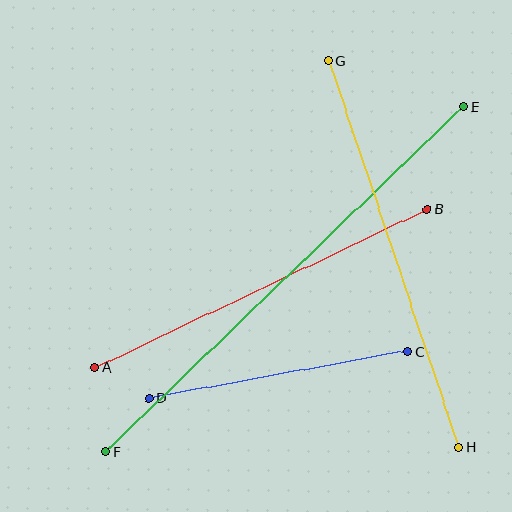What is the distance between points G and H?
The distance is approximately 408 pixels.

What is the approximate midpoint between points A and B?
The midpoint is at approximately (261, 288) pixels.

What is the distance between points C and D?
The distance is approximately 263 pixels.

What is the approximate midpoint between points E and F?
The midpoint is at approximately (285, 279) pixels.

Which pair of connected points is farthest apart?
Points E and F are farthest apart.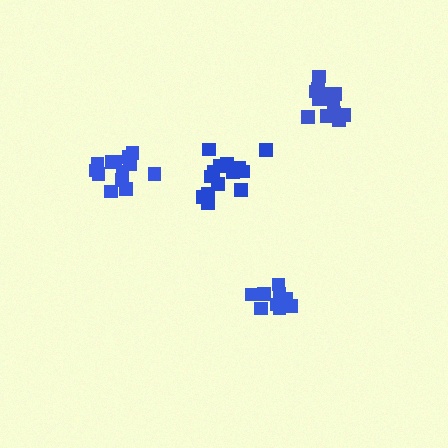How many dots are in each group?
Group 1: 13 dots, Group 2: 15 dots, Group 3: 10 dots, Group 4: 13 dots (51 total).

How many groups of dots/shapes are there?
There are 4 groups.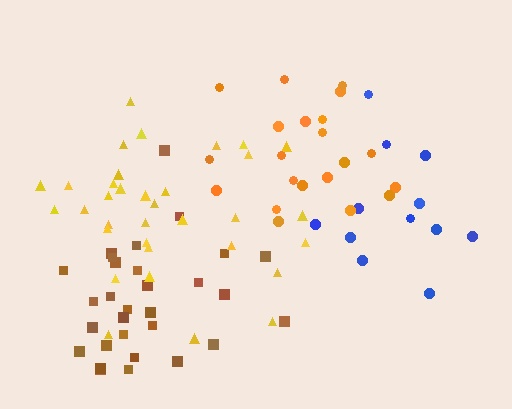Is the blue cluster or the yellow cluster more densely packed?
Yellow.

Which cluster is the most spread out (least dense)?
Blue.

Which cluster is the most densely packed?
Orange.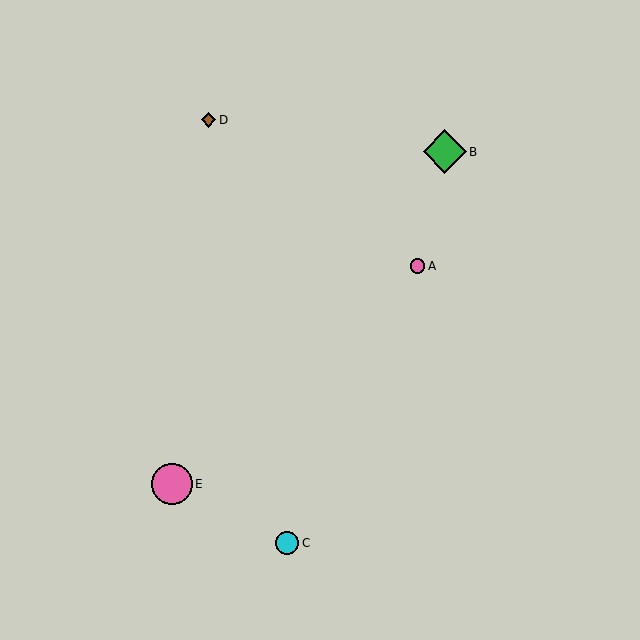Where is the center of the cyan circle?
The center of the cyan circle is at (287, 543).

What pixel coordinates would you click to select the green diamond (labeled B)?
Click at (445, 152) to select the green diamond B.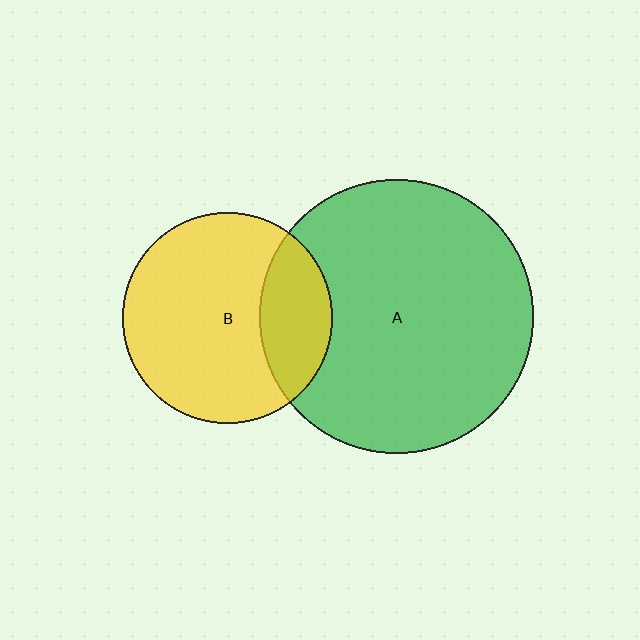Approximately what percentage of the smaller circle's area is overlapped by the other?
Approximately 25%.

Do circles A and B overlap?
Yes.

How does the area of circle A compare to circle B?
Approximately 1.7 times.